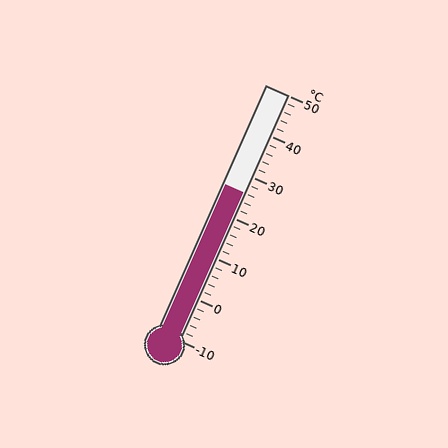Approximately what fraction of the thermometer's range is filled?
The thermometer is filled to approximately 60% of its range.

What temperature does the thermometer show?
The thermometer shows approximately 26°C.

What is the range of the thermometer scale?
The thermometer scale ranges from -10°C to 50°C.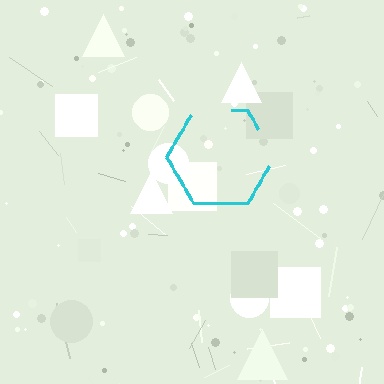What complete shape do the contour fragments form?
The contour fragments form a hexagon.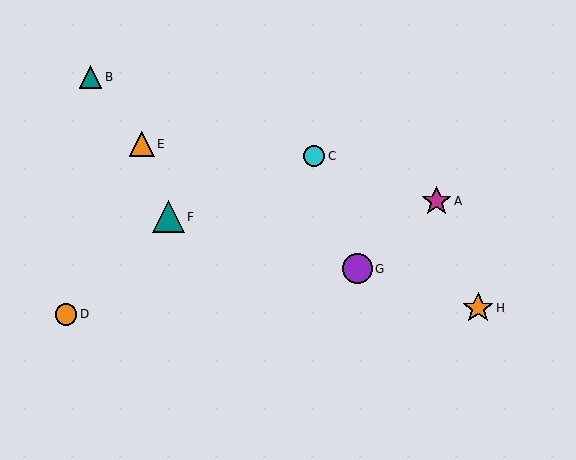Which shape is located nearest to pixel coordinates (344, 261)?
The purple circle (labeled G) at (357, 269) is nearest to that location.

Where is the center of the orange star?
The center of the orange star is at (478, 308).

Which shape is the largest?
The teal triangle (labeled F) is the largest.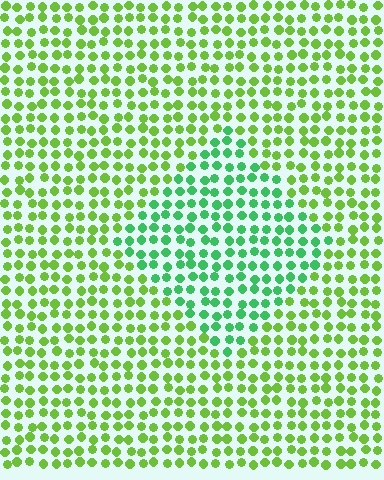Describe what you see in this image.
The image is filled with small lime elements in a uniform arrangement. A diamond-shaped region is visible where the elements are tinted to a slightly different hue, forming a subtle color boundary.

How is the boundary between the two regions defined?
The boundary is defined purely by a slight shift in hue (about 39 degrees). Spacing, size, and orientation are identical on both sides.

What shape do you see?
I see a diamond.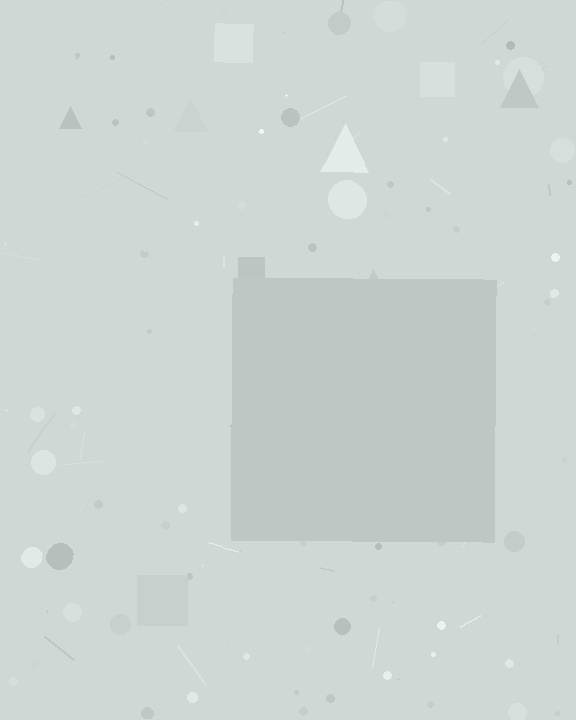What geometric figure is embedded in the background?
A square is embedded in the background.